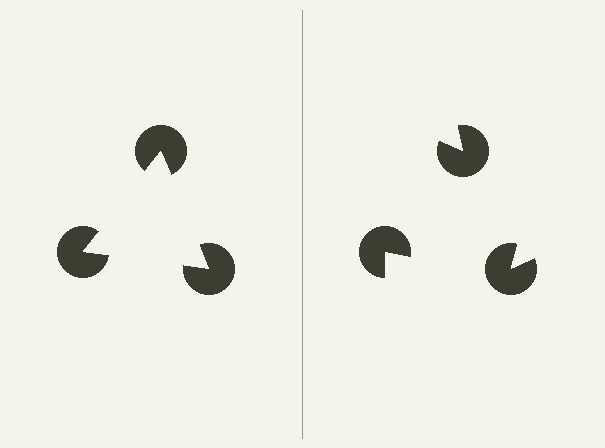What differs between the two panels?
The pac-man discs are positioned identically on both sides; only the wedge orientations differ. On the left they align to a triangle; on the right they are misaligned.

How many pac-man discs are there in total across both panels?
6 — 3 on each side.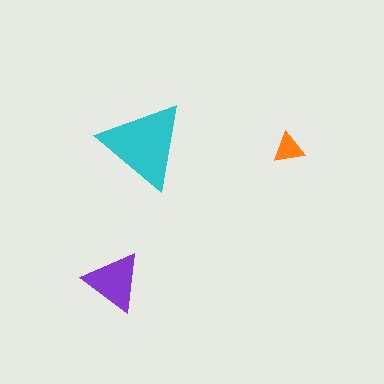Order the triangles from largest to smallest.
the cyan one, the purple one, the orange one.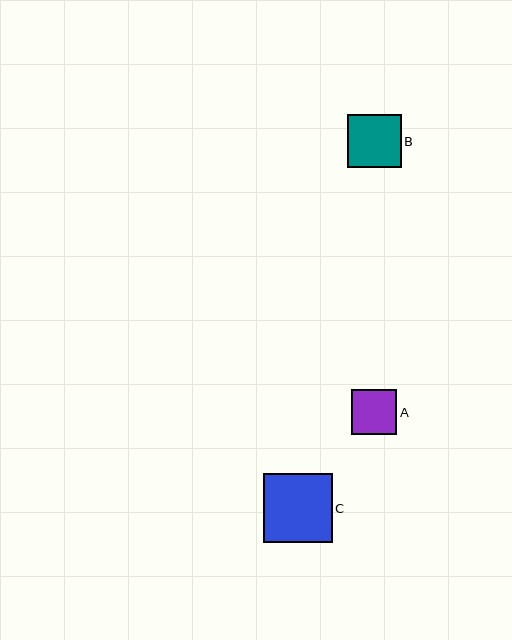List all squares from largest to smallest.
From largest to smallest: C, B, A.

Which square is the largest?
Square C is the largest with a size of approximately 69 pixels.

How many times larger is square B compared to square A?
Square B is approximately 1.2 times the size of square A.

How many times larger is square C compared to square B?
Square C is approximately 1.3 times the size of square B.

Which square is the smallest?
Square A is the smallest with a size of approximately 45 pixels.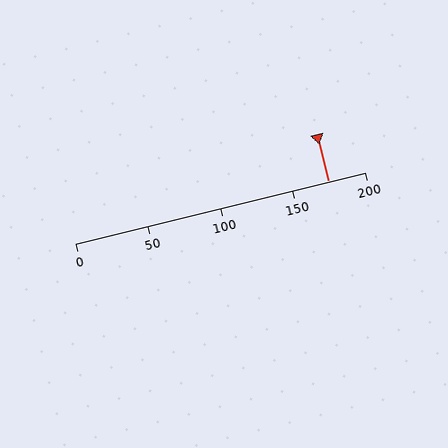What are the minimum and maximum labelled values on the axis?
The axis runs from 0 to 200.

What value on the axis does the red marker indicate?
The marker indicates approximately 175.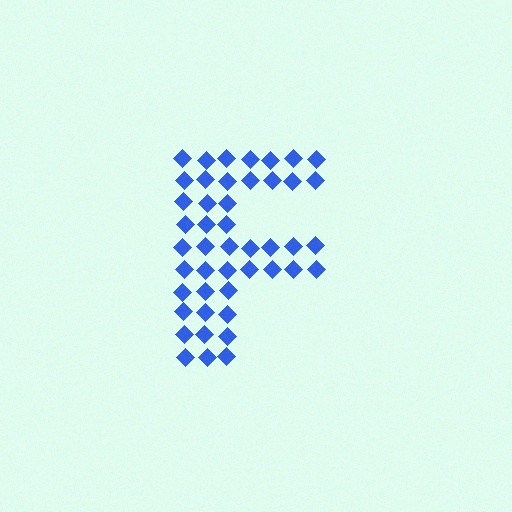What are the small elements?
The small elements are diamonds.